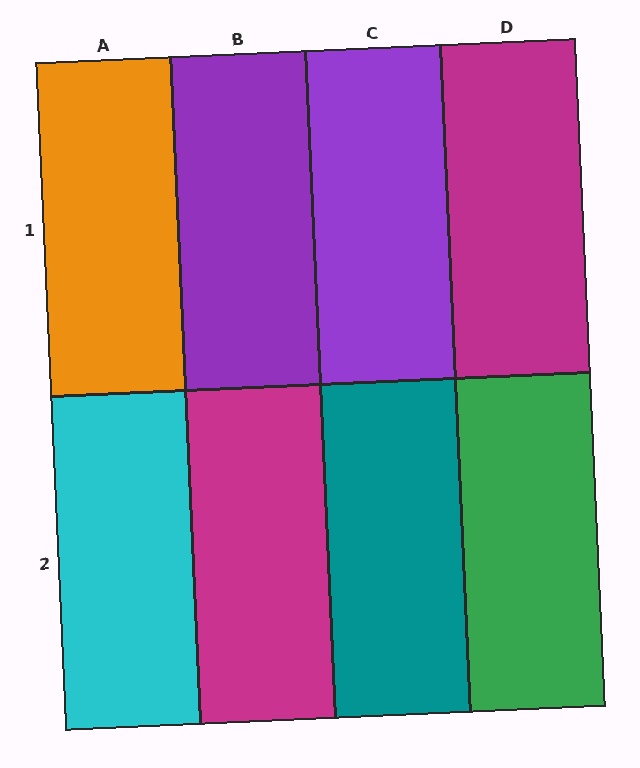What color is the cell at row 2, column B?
Magenta.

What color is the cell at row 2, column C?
Teal.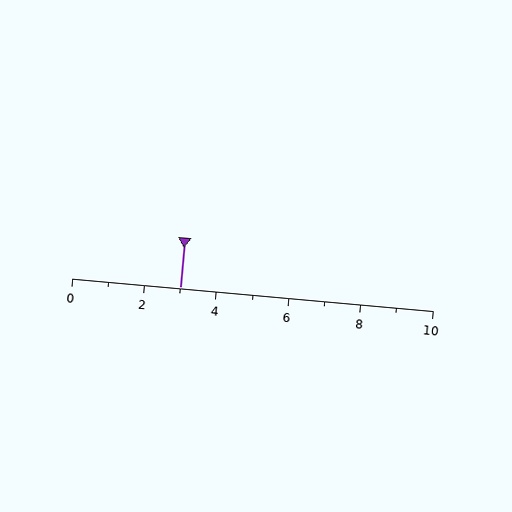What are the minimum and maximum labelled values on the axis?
The axis runs from 0 to 10.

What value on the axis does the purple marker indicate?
The marker indicates approximately 3.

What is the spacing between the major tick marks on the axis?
The major ticks are spaced 2 apart.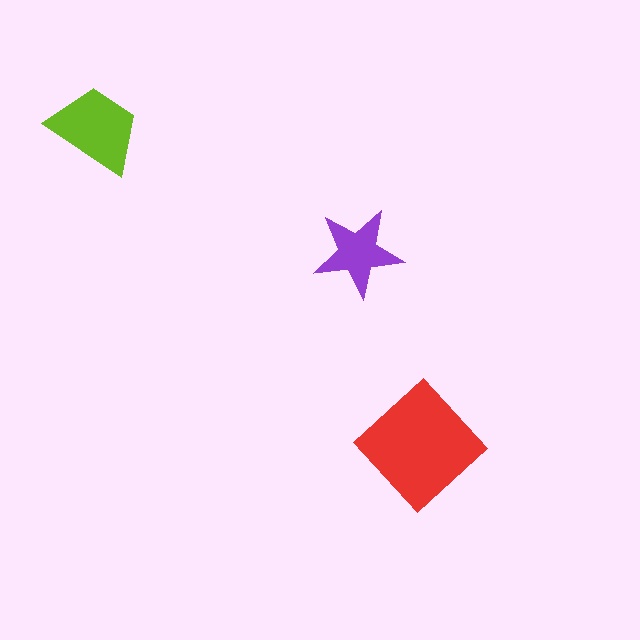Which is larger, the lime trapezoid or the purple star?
The lime trapezoid.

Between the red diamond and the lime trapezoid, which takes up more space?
The red diamond.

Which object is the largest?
The red diamond.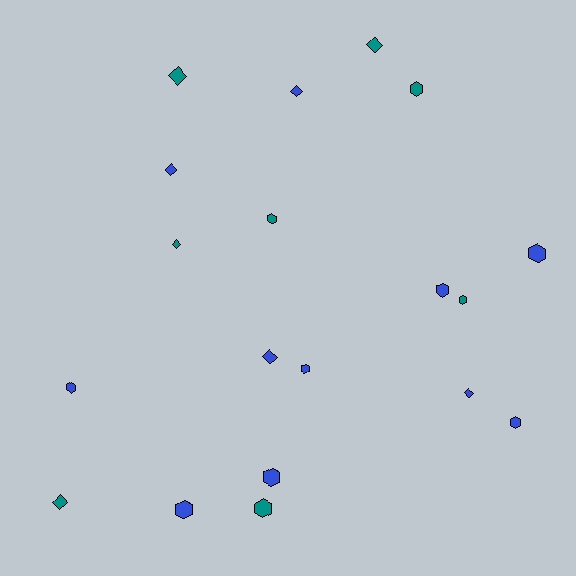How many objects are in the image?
There are 19 objects.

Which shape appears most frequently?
Hexagon, with 11 objects.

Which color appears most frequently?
Blue, with 11 objects.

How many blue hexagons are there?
There are 7 blue hexagons.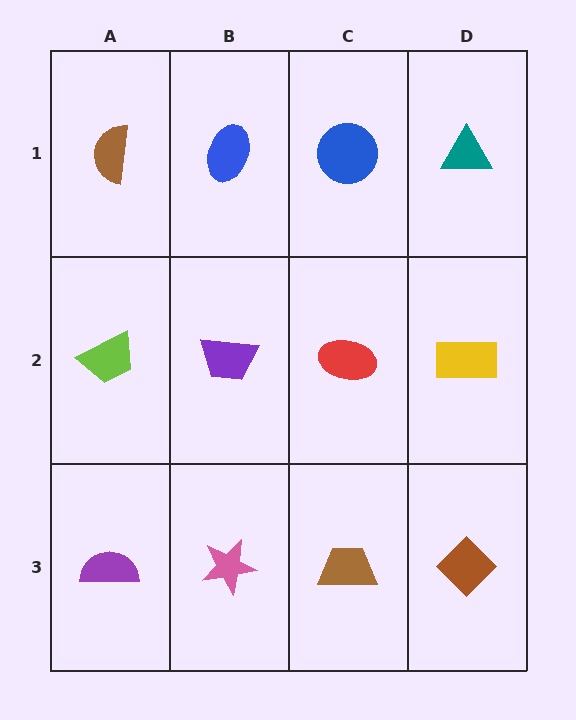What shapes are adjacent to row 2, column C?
A blue circle (row 1, column C), a brown trapezoid (row 3, column C), a purple trapezoid (row 2, column B), a yellow rectangle (row 2, column D).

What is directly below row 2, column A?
A purple semicircle.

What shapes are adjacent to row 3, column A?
A lime trapezoid (row 2, column A), a pink star (row 3, column B).